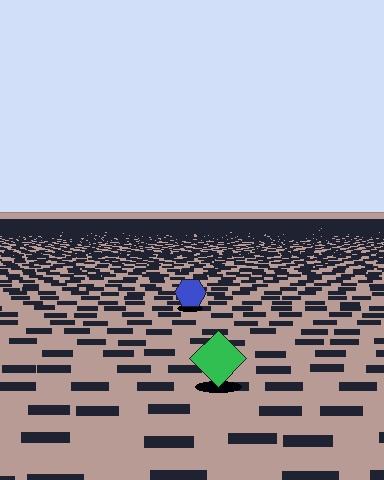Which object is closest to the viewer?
The green diamond is closest. The texture marks near it are larger and more spread out.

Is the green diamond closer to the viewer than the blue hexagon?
Yes. The green diamond is closer — you can tell from the texture gradient: the ground texture is coarser near it.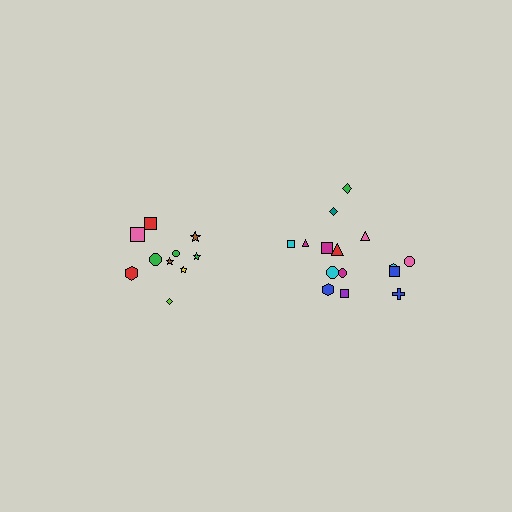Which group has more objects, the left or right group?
The right group.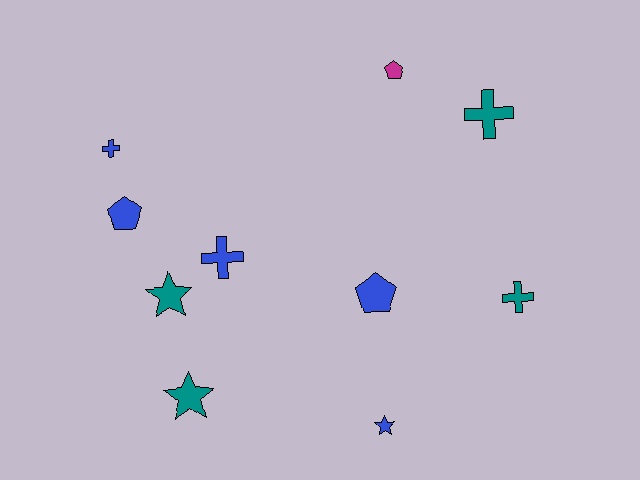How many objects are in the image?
There are 10 objects.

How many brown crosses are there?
There are no brown crosses.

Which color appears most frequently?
Blue, with 5 objects.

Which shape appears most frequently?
Cross, with 4 objects.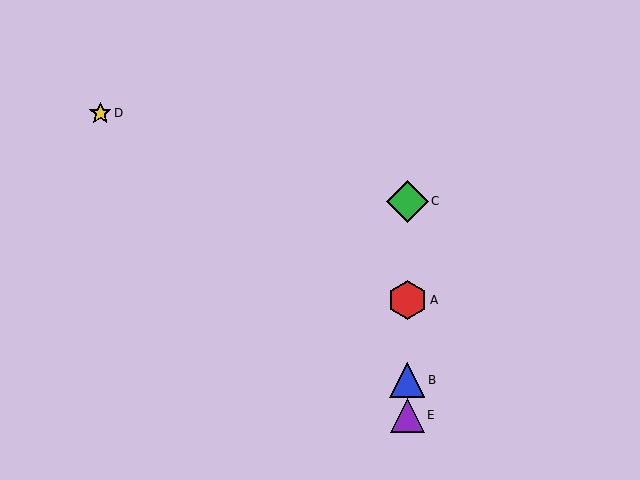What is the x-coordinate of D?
Object D is at x≈100.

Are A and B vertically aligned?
Yes, both are at x≈407.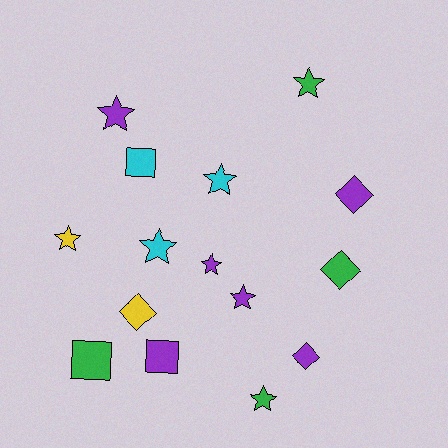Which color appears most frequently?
Purple, with 6 objects.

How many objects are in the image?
There are 15 objects.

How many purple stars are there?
There are 3 purple stars.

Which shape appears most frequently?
Star, with 8 objects.